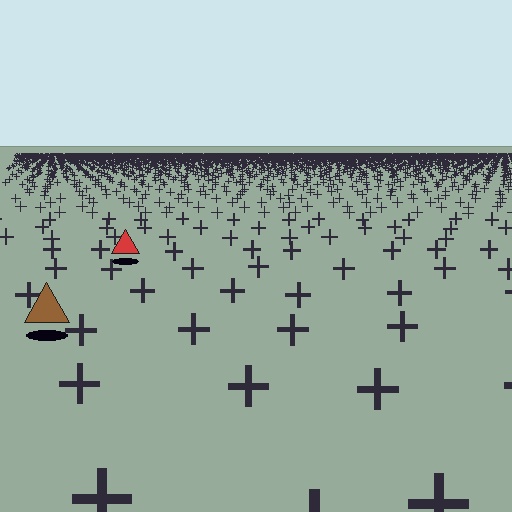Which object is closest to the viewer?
The brown triangle is closest. The texture marks near it are larger and more spread out.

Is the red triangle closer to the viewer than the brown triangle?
No. The brown triangle is closer — you can tell from the texture gradient: the ground texture is coarser near it.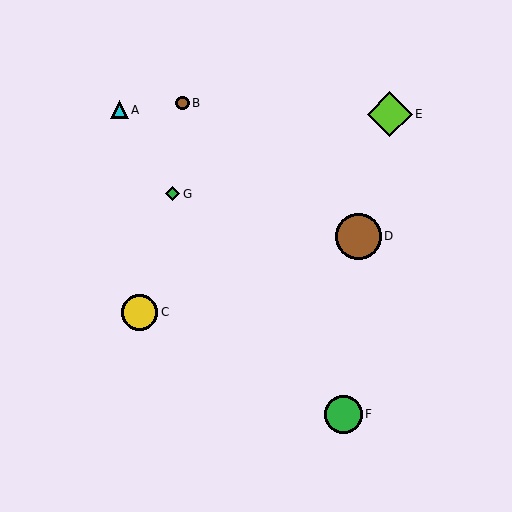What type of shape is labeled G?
Shape G is a green diamond.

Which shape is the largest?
The brown circle (labeled D) is the largest.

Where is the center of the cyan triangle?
The center of the cyan triangle is at (119, 110).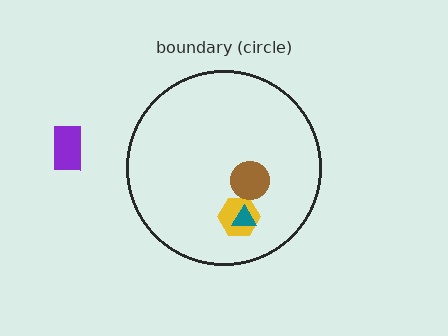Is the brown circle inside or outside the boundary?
Inside.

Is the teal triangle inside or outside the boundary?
Inside.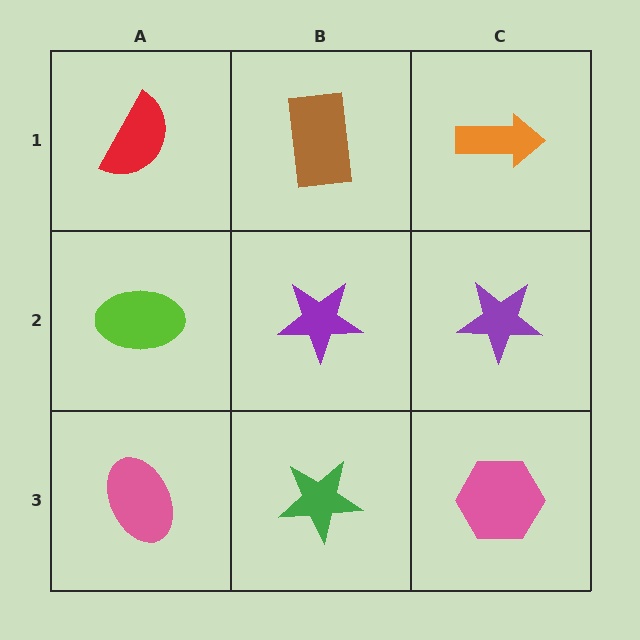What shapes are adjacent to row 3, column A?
A lime ellipse (row 2, column A), a green star (row 3, column B).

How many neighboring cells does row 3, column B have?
3.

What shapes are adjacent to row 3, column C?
A purple star (row 2, column C), a green star (row 3, column B).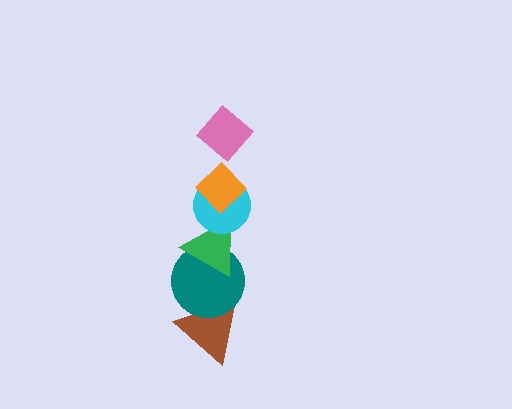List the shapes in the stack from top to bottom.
From top to bottom: the pink diamond, the orange diamond, the cyan circle, the green triangle, the teal circle, the brown triangle.